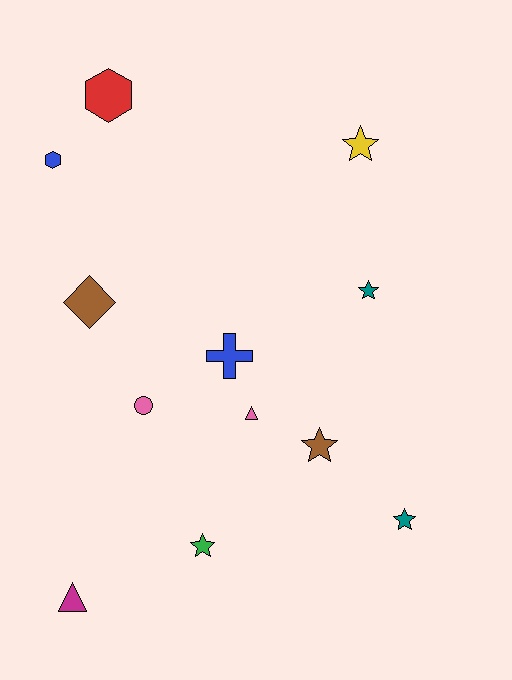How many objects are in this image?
There are 12 objects.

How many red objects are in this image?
There is 1 red object.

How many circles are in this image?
There is 1 circle.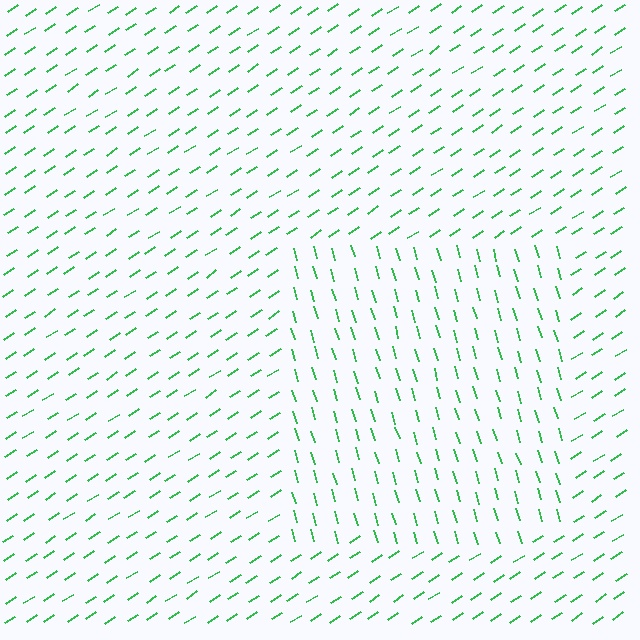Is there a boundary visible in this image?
Yes, there is a texture boundary formed by a change in line orientation.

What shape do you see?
I see a rectangle.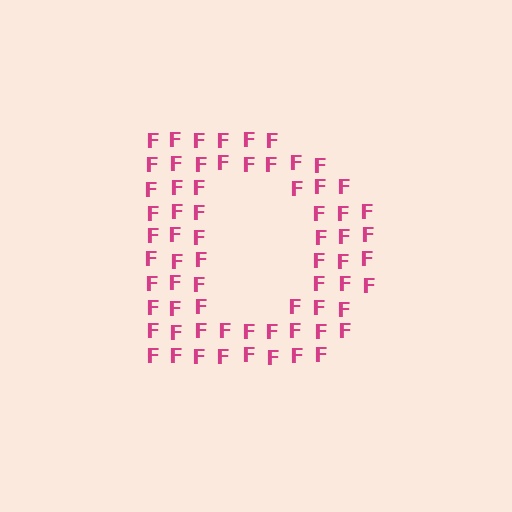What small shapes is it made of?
It is made of small letter F's.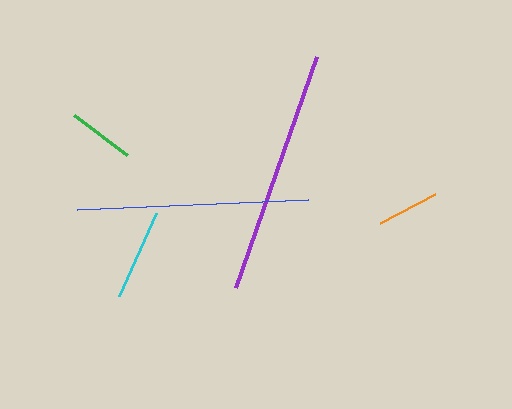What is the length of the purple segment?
The purple segment is approximately 245 pixels long.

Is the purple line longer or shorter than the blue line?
The purple line is longer than the blue line.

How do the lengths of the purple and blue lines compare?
The purple and blue lines are approximately the same length.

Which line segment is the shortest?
The orange line is the shortest at approximately 62 pixels.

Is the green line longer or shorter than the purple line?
The purple line is longer than the green line.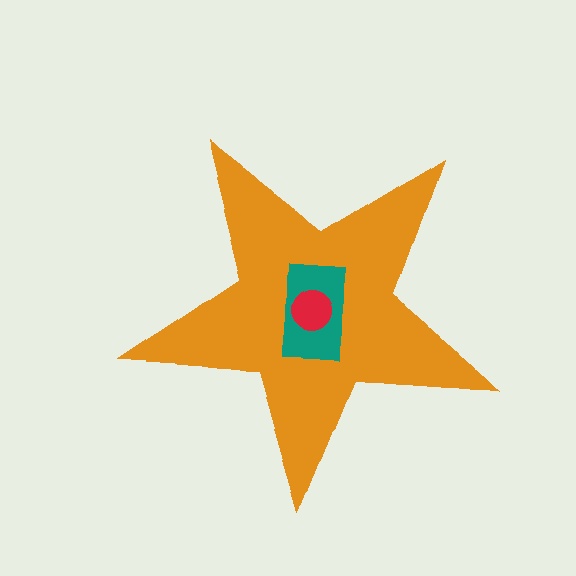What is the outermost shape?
The orange star.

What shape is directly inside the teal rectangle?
The red circle.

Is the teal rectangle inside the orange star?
Yes.